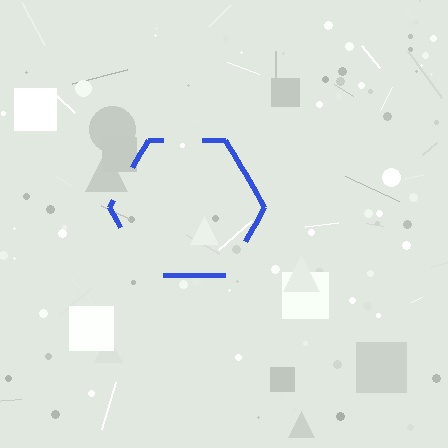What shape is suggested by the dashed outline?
The dashed outline suggests a hexagon.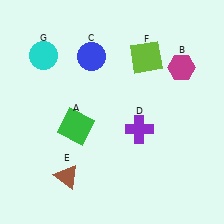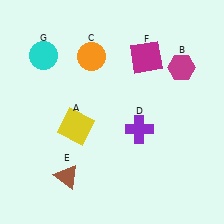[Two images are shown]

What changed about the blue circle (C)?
In Image 1, C is blue. In Image 2, it changed to orange.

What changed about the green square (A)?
In Image 1, A is green. In Image 2, it changed to yellow.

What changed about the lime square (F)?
In Image 1, F is lime. In Image 2, it changed to magenta.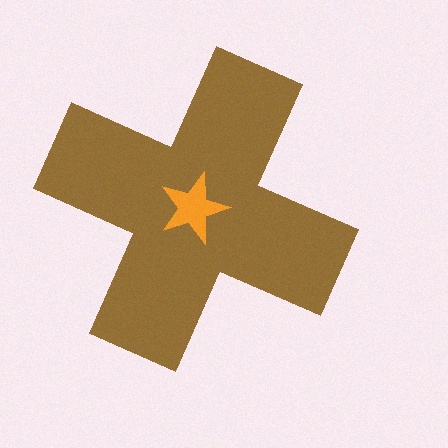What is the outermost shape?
The brown cross.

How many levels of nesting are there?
2.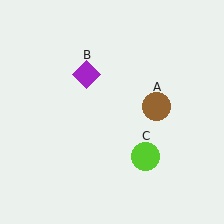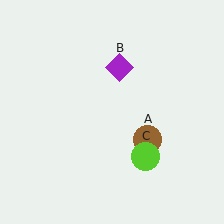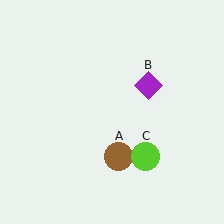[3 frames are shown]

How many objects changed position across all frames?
2 objects changed position: brown circle (object A), purple diamond (object B).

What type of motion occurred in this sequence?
The brown circle (object A), purple diamond (object B) rotated clockwise around the center of the scene.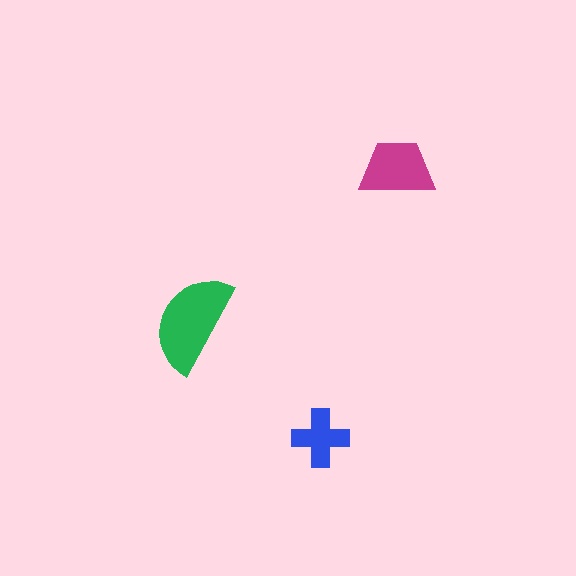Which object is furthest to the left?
The green semicircle is leftmost.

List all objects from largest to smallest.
The green semicircle, the magenta trapezoid, the blue cross.